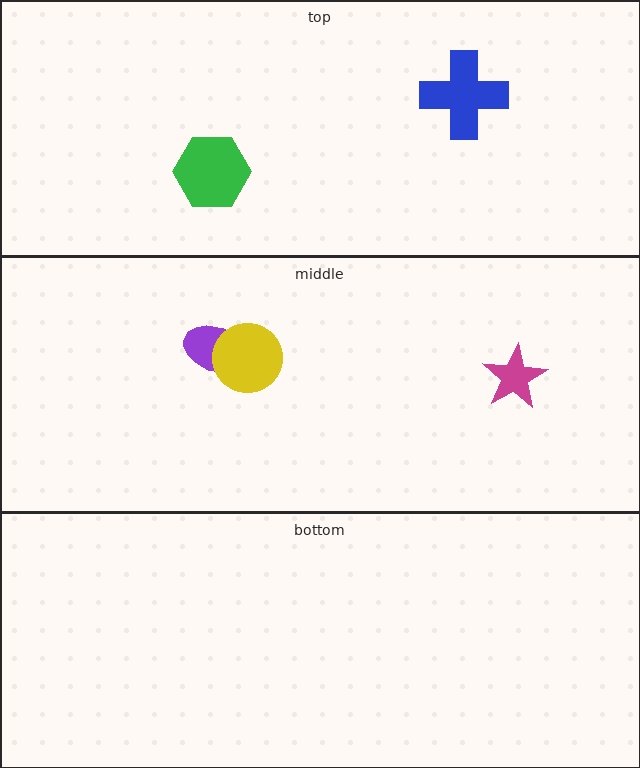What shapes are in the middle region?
The magenta star, the purple ellipse, the yellow circle.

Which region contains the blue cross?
The top region.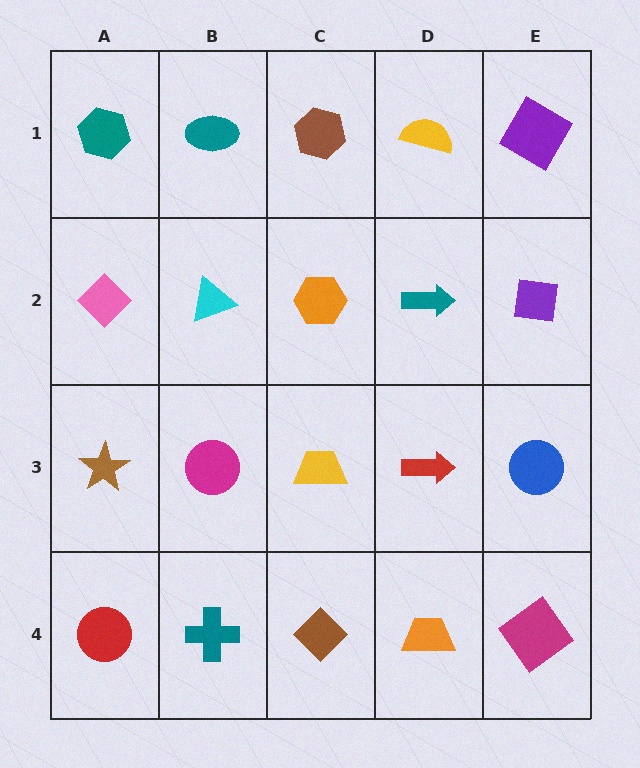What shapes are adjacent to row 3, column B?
A cyan triangle (row 2, column B), a teal cross (row 4, column B), a brown star (row 3, column A), a yellow trapezoid (row 3, column C).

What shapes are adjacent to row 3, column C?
An orange hexagon (row 2, column C), a brown diamond (row 4, column C), a magenta circle (row 3, column B), a red arrow (row 3, column D).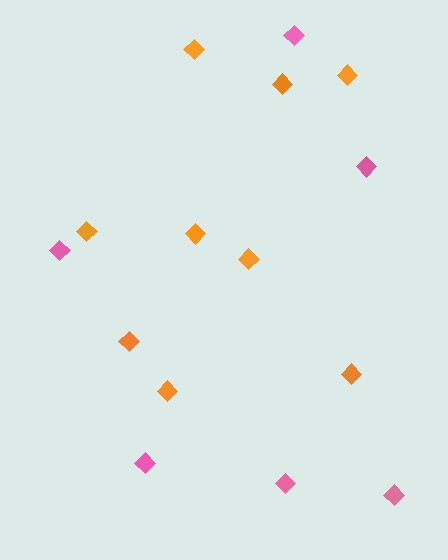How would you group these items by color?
There are 2 groups: one group of pink diamonds (6) and one group of orange diamonds (9).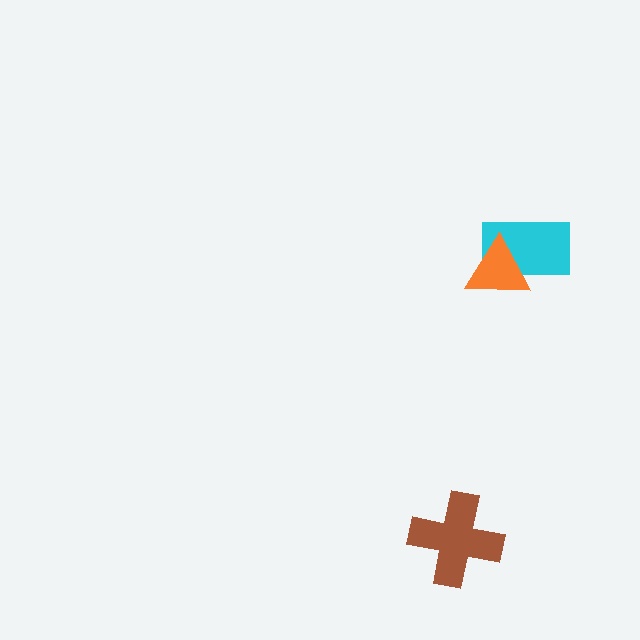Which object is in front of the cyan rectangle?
The orange triangle is in front of the cyan rectangle.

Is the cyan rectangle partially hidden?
Yes, it is partially covered by another shape.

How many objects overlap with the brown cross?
0 objects overlap with the brown cross.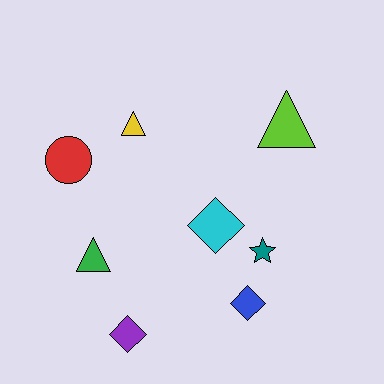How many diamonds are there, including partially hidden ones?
There are 3 diamonds.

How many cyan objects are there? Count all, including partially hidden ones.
There is 1 cyan object.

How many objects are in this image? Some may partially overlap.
There are 8 objects.